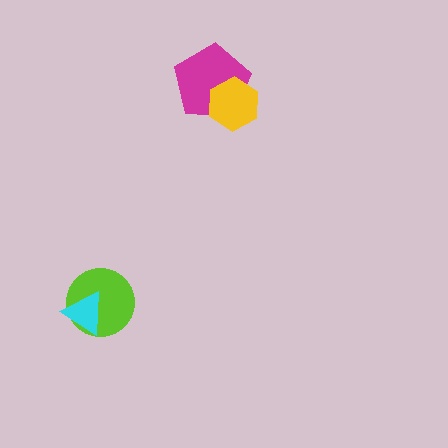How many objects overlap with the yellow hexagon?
1 object overlaps with the yellow hexagon.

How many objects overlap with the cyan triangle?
1 object overlaps with the cyan triangle.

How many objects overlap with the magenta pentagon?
1 object overlaps with the magenta pentagon.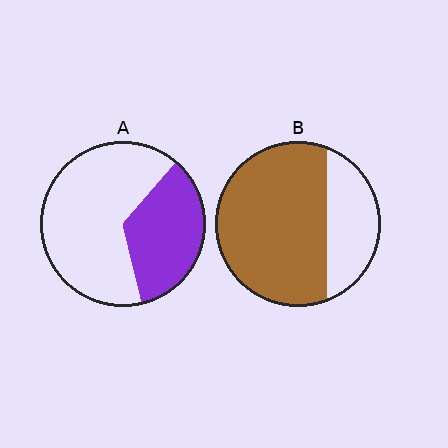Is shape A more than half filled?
No.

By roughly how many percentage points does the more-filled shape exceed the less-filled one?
By roughly 35 percentage points (B over A).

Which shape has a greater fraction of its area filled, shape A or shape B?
Shape B.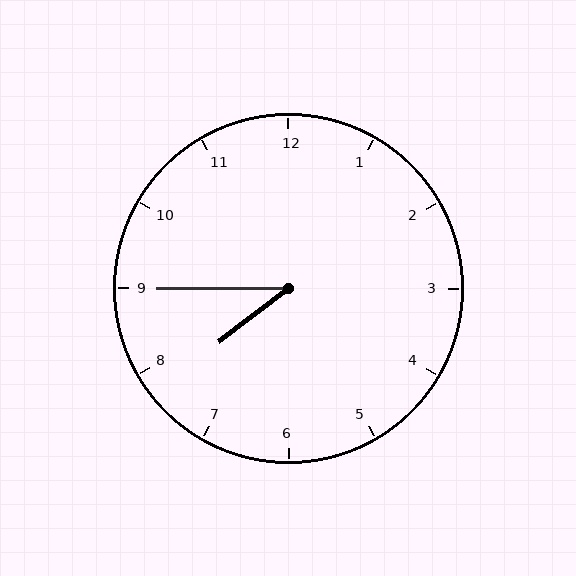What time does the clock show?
7:45.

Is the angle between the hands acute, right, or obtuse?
It is acute.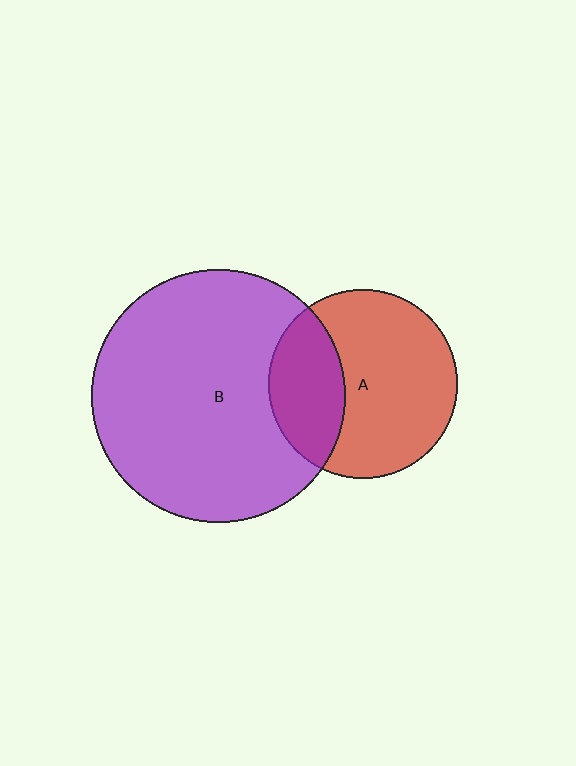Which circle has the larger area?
Circle B (purple).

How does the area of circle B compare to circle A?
Approximately 1.8 times.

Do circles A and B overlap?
Yes.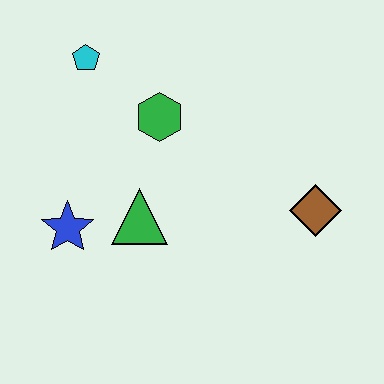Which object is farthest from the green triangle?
The brown diamond is farthest from the green triangle.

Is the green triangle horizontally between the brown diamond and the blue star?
Yes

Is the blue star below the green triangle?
Yes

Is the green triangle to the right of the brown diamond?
No